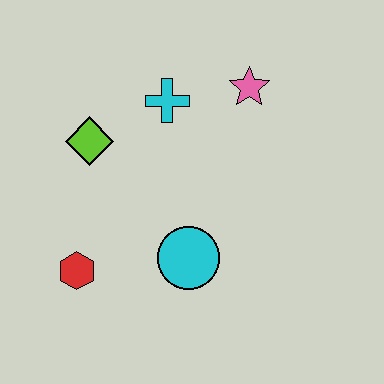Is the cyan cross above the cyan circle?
Yes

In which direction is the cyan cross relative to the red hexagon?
The cyan cross is above the red hexagon.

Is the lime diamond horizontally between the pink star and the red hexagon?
Yes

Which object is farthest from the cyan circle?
The pink star is farthest from the cyan circle.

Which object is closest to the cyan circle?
The red hexagon is closest to the cyan circle.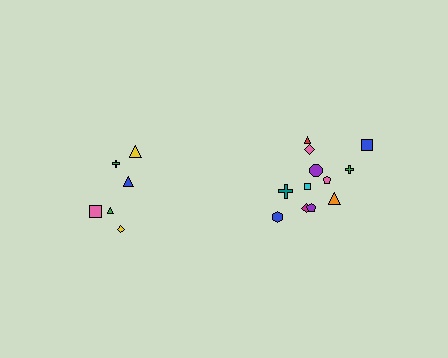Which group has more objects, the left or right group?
The right group.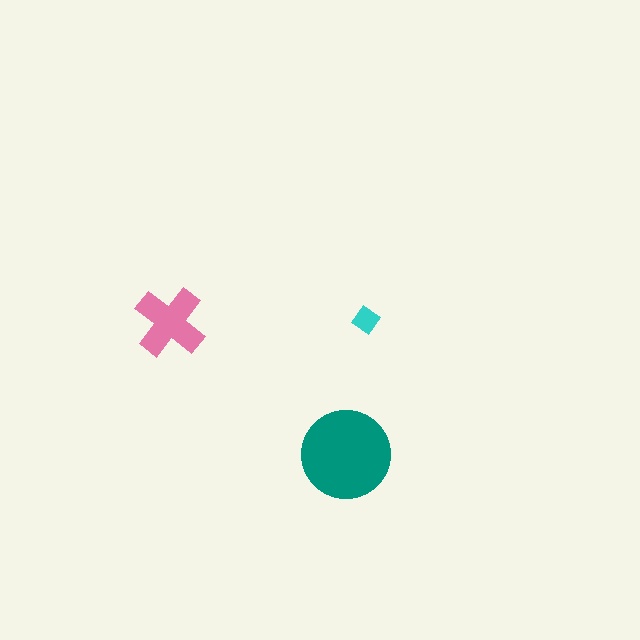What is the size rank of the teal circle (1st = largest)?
1st.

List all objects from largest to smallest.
The teal circle, the pink cross, the cyan diamond.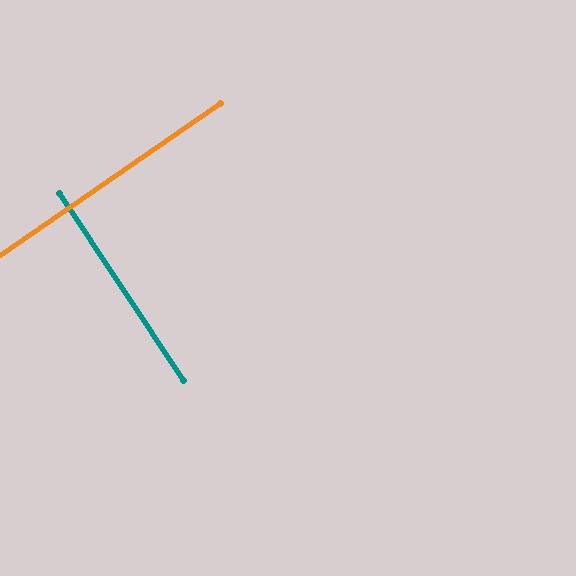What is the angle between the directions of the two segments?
Approximately 89 degrees.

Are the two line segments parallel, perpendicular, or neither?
Perpendicular — they meet at approximately 89°.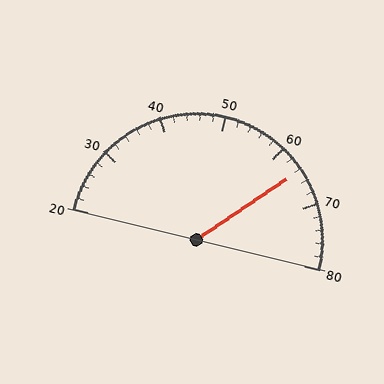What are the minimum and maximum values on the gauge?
The gauge ranges from 20 to 80.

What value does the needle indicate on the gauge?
The needle indicates approximately 64.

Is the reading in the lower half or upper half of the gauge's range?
The reading is in the upper half of the range (20 to 80).